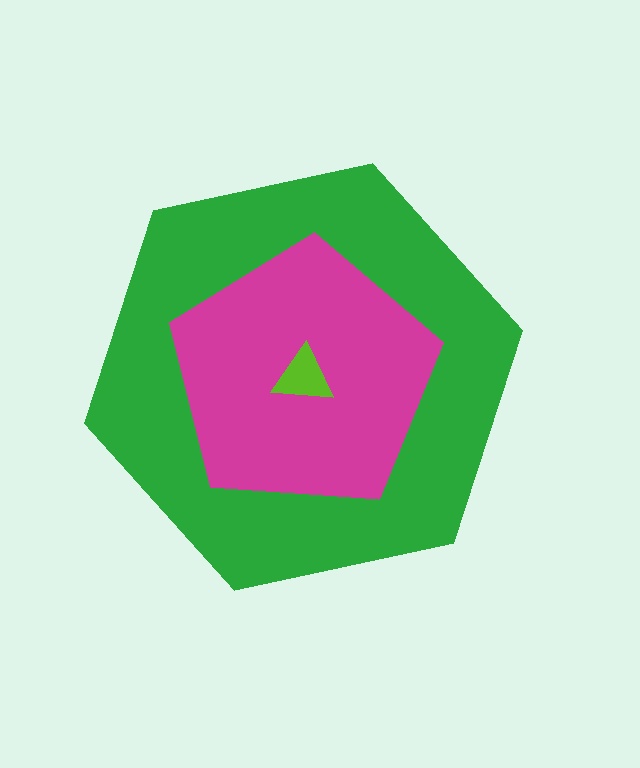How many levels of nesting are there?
3.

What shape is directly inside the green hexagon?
The magenta pentagon.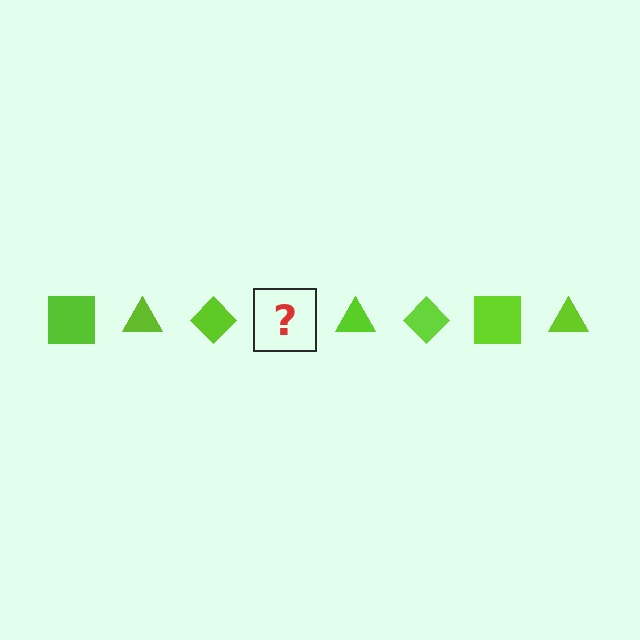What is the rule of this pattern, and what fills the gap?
The rule is that the pattern cycles through square, triangle, diamond shapes in lime. The gap should be filled with a lime square.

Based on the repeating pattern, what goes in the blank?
The blank should be a lime square.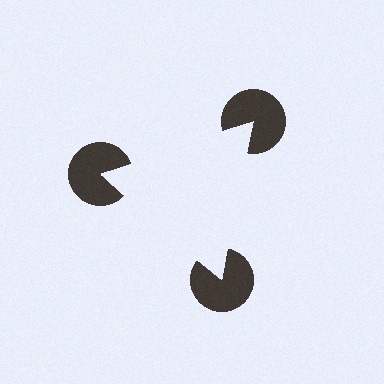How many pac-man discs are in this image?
There are 3 — one at each vertex of the illusory triangle.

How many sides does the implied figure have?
3 sides.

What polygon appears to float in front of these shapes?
An illusory triangle — its edges are inferred from the aligned wedge cuts in the pac-man discs, not physically drawn.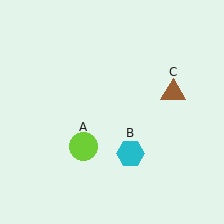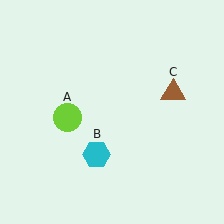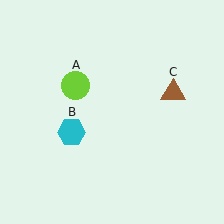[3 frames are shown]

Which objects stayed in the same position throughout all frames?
Brown triangle (object C) remained stationary.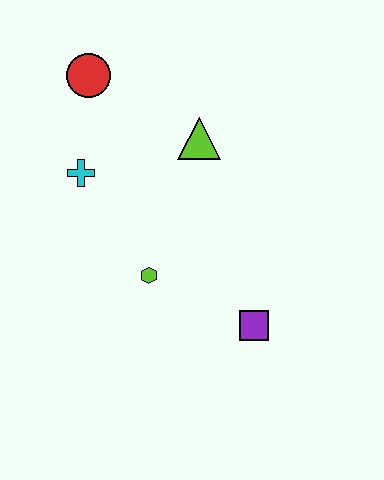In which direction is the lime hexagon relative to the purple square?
The lime hexagon is to the left of the purple square.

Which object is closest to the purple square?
The lime hexagon is closest to the purple square.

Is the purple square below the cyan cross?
Yes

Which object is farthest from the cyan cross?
The purple square is farthest from the cyan cross.